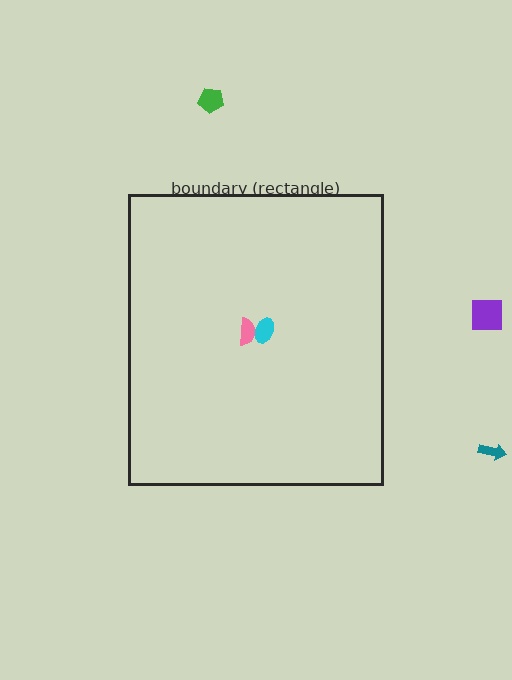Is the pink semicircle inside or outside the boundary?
Inside.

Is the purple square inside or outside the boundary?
Outside.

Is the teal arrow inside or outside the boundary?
Outside.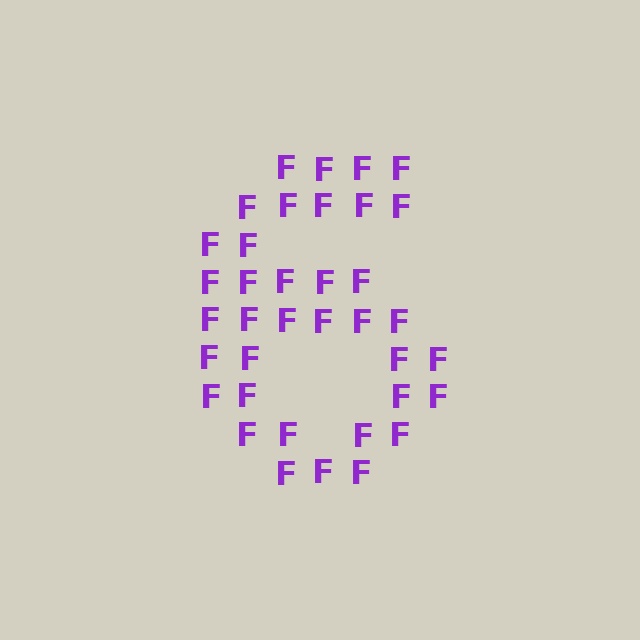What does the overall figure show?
The overall figure shows the digit 6.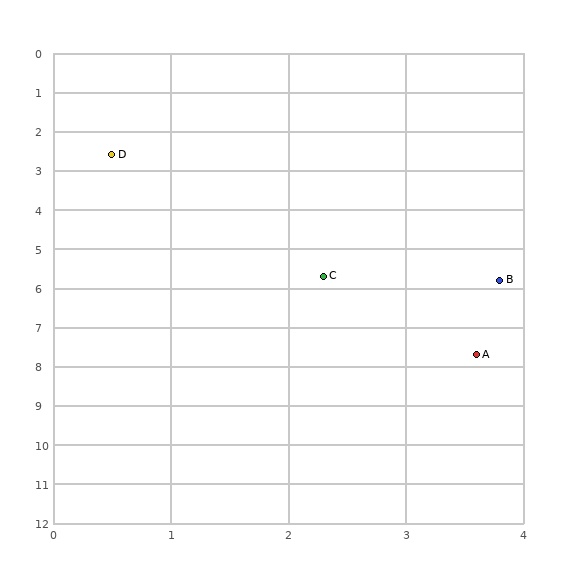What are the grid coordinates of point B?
Point B is at approximately (3.8, 5.8).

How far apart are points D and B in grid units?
Points D and B are about 4.6 grid units apart.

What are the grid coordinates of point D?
Point D is at approximately (0.5, 2.6).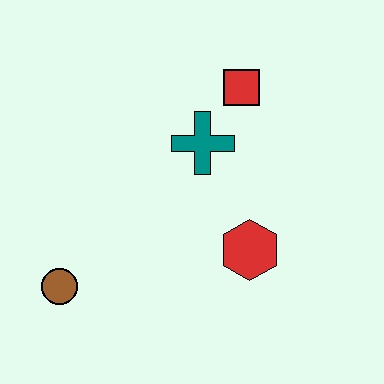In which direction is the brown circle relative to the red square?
The brown circle is below the red square.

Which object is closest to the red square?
The teal cross is closest to the red square.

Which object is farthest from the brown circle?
The red square is farthest from the brown circle.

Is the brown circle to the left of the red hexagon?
Yes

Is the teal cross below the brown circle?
No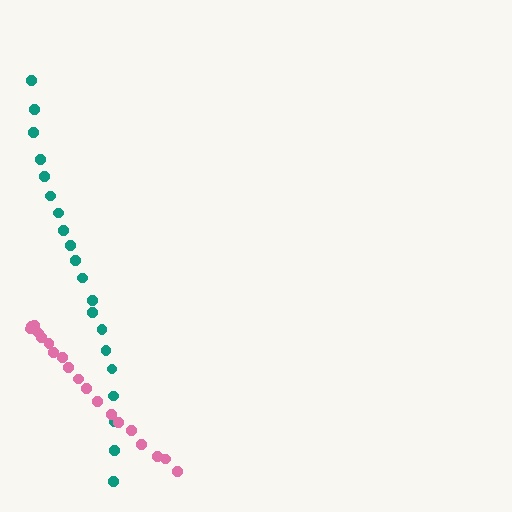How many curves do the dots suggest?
There are 2 distinct paths.